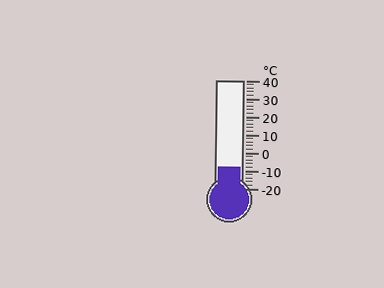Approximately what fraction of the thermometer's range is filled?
The thermometer is filled to approximately 20% of its range.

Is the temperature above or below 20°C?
The temperature is below 20°C.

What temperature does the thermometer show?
The thermometer shows approximately -8°C.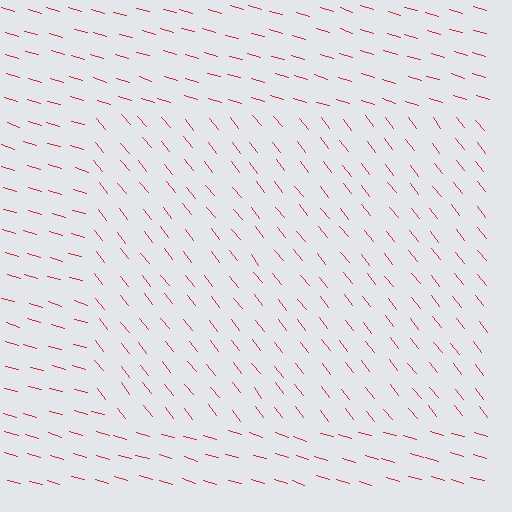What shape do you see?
I see a rectangle.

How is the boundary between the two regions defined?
The boundary is defined purely by a change in line orientation (approximately 35 degrees difference). All lines are the same color and thickness.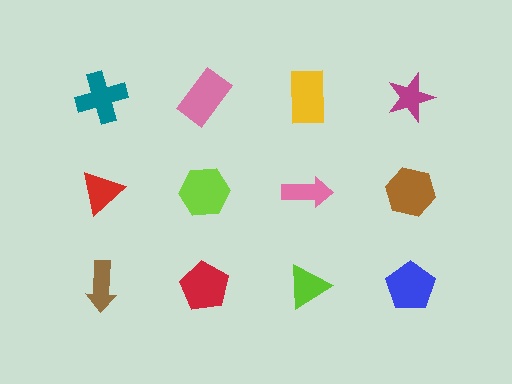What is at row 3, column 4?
A blue pentagon.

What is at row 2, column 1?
A red triangle.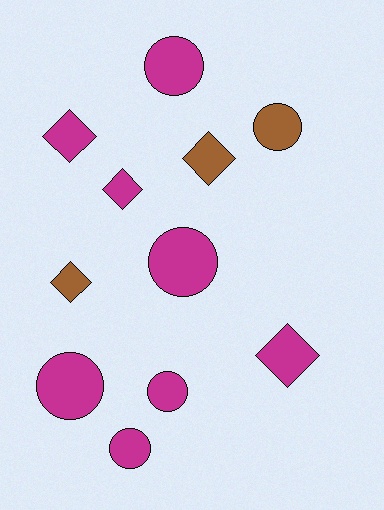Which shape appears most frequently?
Circle, with 6 objects.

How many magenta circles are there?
There are 5 magenta circles.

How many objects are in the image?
There are 11 objects.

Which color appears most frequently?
Magenta, with 8 objects.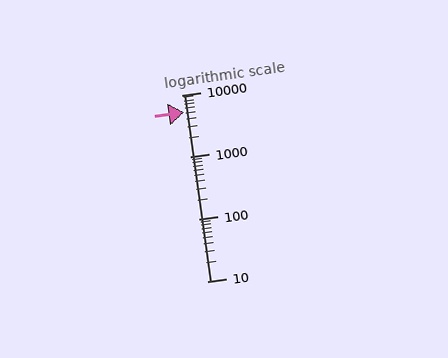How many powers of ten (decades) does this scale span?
The scale spans 3 decades, from 10 to 10000.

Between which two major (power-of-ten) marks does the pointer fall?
The pointer is between 1000 and 10000.